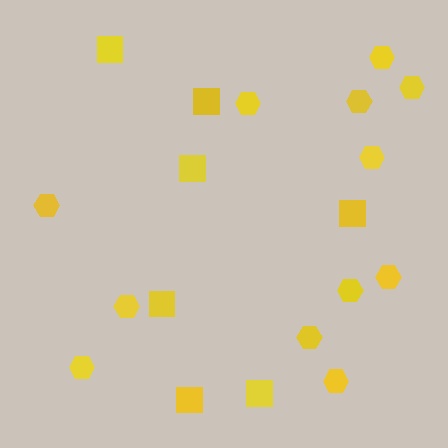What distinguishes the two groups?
There are 2 groups: one group of squares (7) and one group of hexagons (12).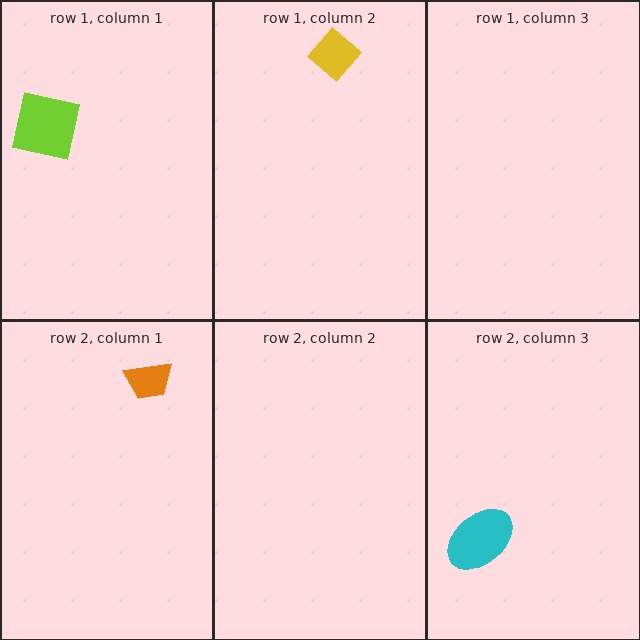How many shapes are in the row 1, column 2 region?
1.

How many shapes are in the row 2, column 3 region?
1.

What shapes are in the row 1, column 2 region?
The yellow diamond.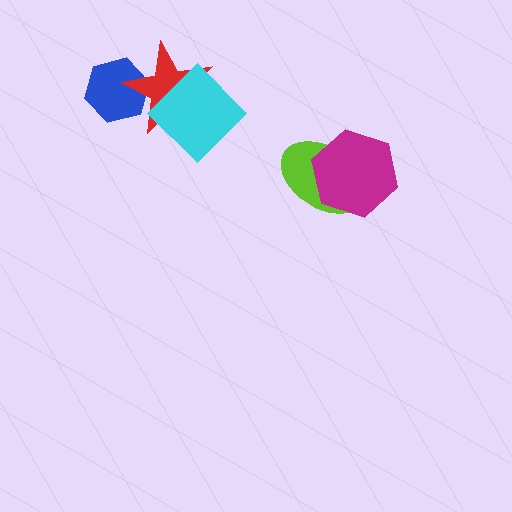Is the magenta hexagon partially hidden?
No, no other shape covers it.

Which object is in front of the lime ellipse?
The magenta hexagon is in front of the lime ellipse.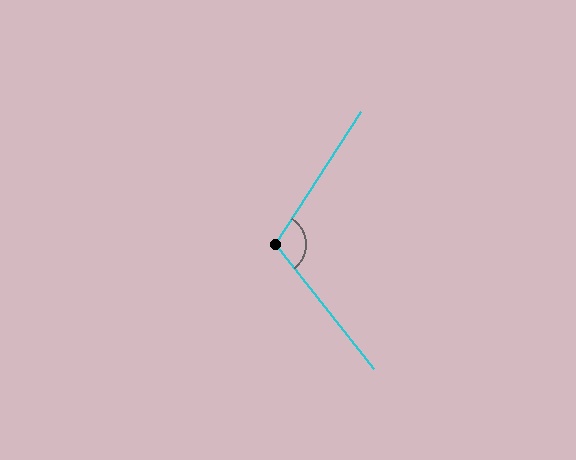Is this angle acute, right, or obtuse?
It is obtuse.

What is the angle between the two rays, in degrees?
Approximately 108 degrees.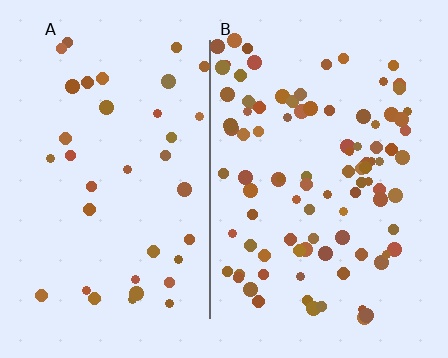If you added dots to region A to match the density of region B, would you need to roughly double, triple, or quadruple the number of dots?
Approximately triple.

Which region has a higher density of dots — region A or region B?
B (the right).